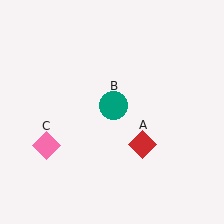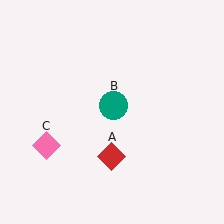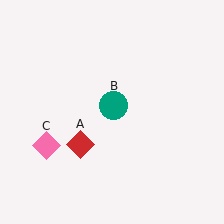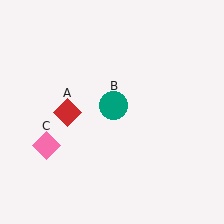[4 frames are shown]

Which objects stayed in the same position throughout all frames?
Teal circle (object B) and pink diamond (object C) remained stationary.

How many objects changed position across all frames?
1 object changed position: red diamond (object A).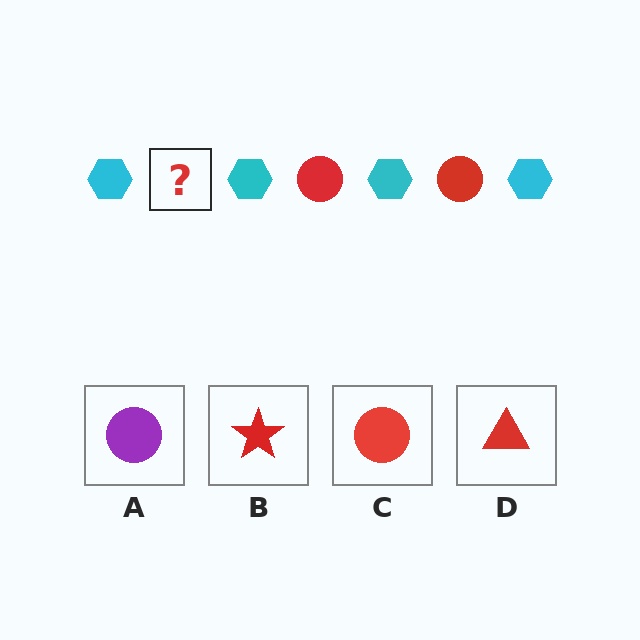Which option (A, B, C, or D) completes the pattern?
C.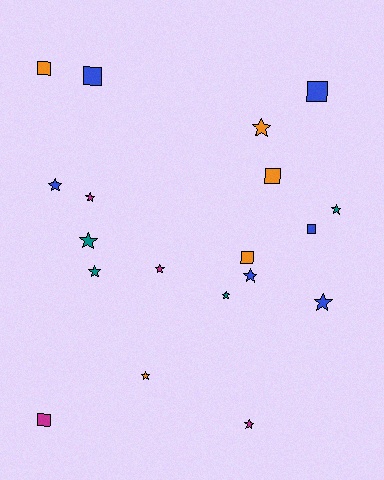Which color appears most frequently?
Blue, with 6 objects.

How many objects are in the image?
There are 19 objects.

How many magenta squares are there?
There is 1 magenta square.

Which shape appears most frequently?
Star, with 12 objects.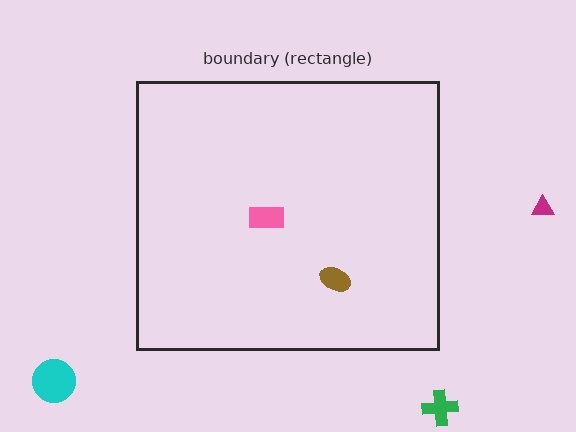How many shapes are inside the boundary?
2 inside, 3 outside.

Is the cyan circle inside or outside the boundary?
Outside.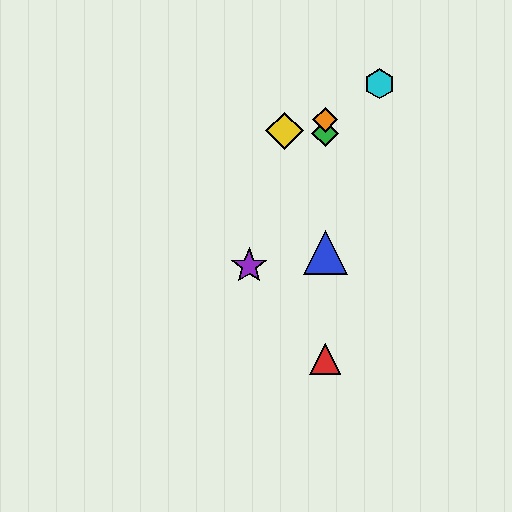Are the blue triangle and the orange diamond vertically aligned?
Yes, both are at x≈325.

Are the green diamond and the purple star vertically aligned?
No, the green diamond is at x≈325 and the purple star is at x≈249.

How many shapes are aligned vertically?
4 shapes (the red triangle, the blue triangle, the green diamond, the orange diamond) are aligned vertically.